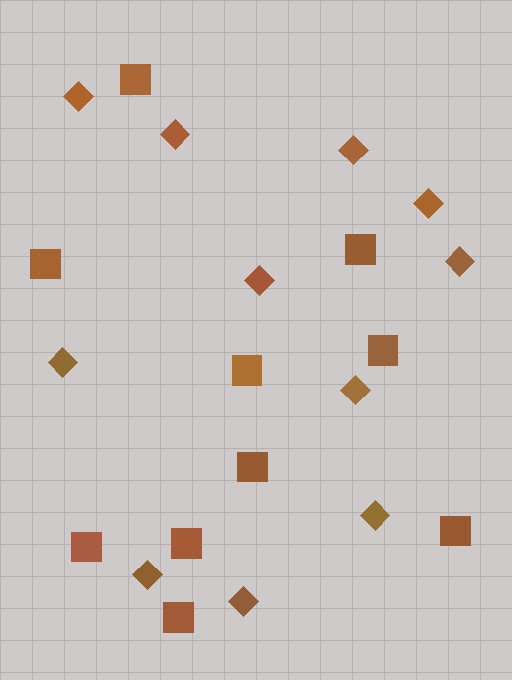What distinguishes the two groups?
There are 2 groups: one group of squares (10) and one group of diamonds (11).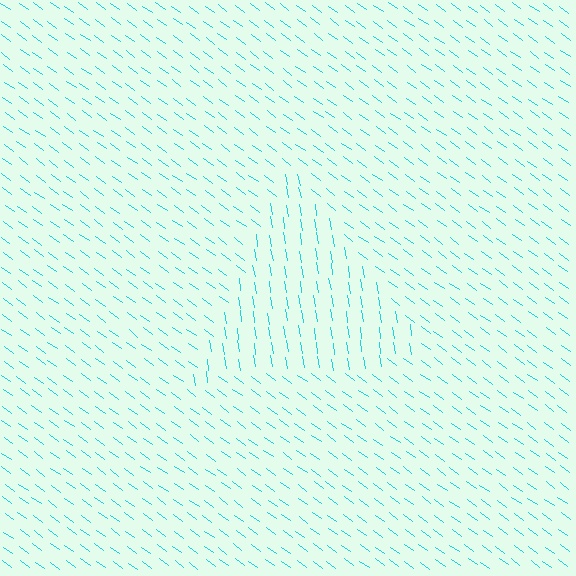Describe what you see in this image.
The image is filled with small cyan line segments. A triangle region in the image has lines oriented differently from the surrounding lines, creating a visible texture boundary.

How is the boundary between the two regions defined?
The boundary is defined purely by a change in line orientation (approximately 45 degrees difference). All lines are the same color and thickness.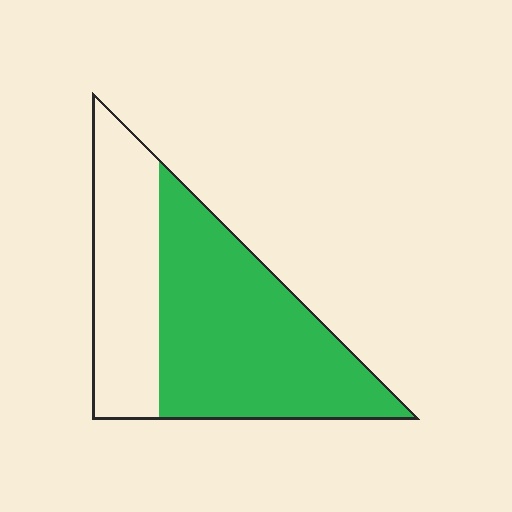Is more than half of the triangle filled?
Yes.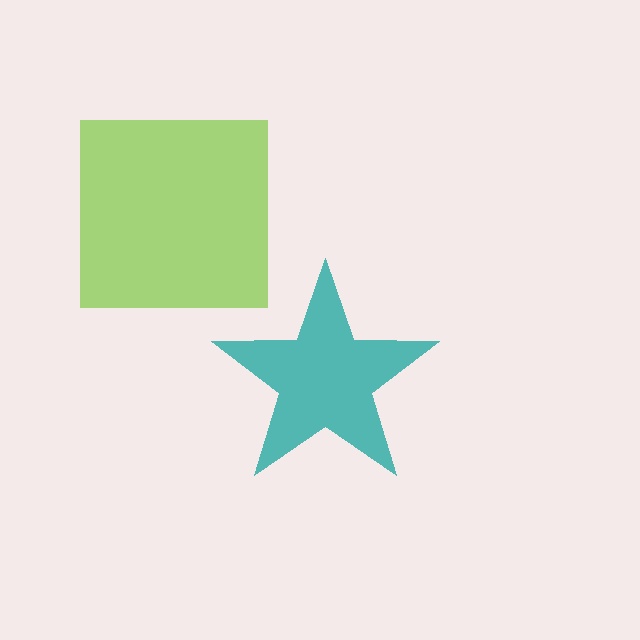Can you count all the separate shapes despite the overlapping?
Yes, there are 2 separate shapes.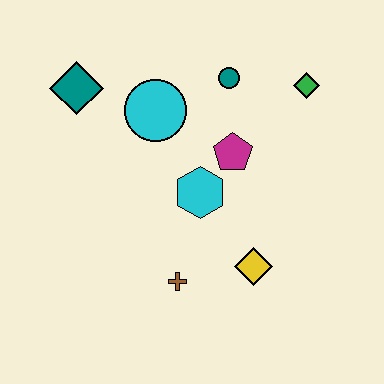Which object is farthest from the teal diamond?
The yellow diamond is farthest from the teal diamond.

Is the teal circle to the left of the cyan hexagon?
No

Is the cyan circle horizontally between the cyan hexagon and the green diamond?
No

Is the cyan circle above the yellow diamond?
Yes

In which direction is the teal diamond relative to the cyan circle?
The teal diamond is to the left of the cyan circle.